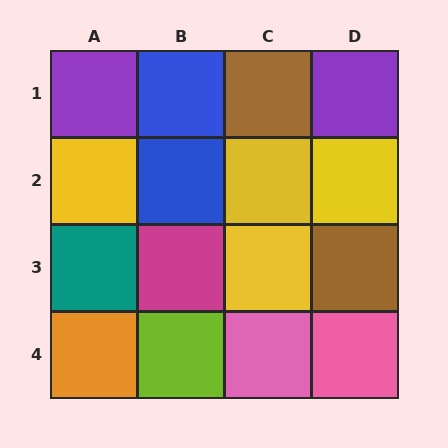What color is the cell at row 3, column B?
Magenta.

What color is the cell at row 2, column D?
Yellow.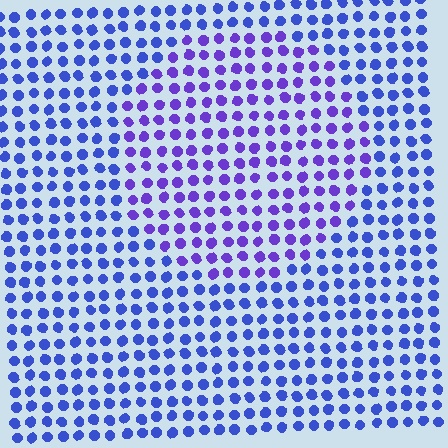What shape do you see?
I see a circle.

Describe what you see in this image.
The image is filled with small blue elements in a uniform arrangement. A circle-shaped region is visible where the elements are tinted to a slightly different hue, forming a subtle color boundary.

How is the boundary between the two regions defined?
The boundary is defined purely by a slight shift in hue (about 31 degrees). Spacing, size, and orientation are identical on both sides.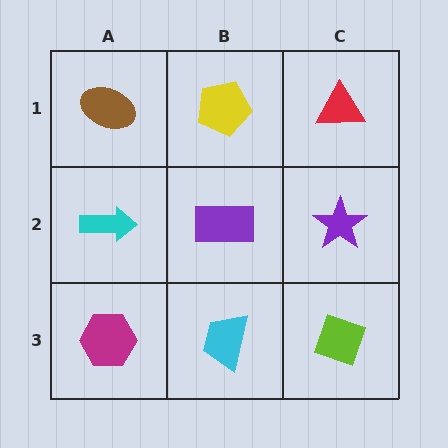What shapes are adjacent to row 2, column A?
A brown ellipse (row 1, column A), a magenta hexagon (row 3, column A), a purple rectangle (row 2, column B).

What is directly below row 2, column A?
A magenta hexagon.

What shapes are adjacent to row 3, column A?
A cyan arrow (row 2, column A), a cyan trapezoid (row 3, column B).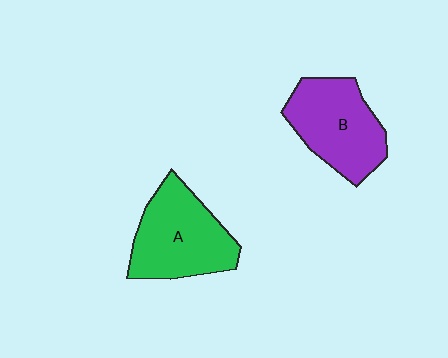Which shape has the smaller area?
Shape B (purple).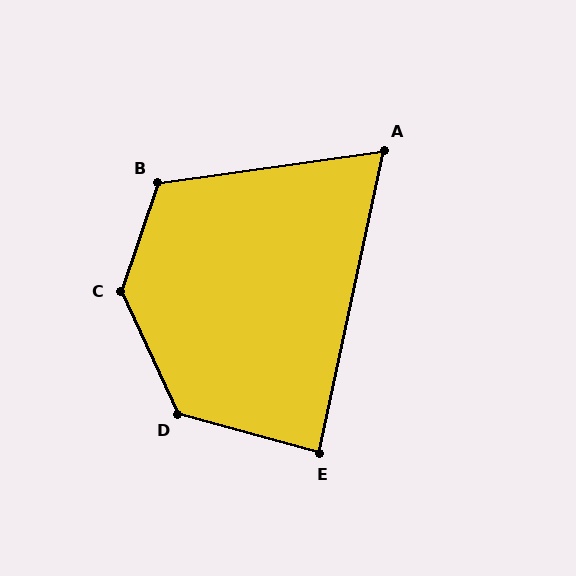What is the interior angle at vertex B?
Approximately 117 degrees (obtuse).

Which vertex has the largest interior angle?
C, at approximately 136 degrees.